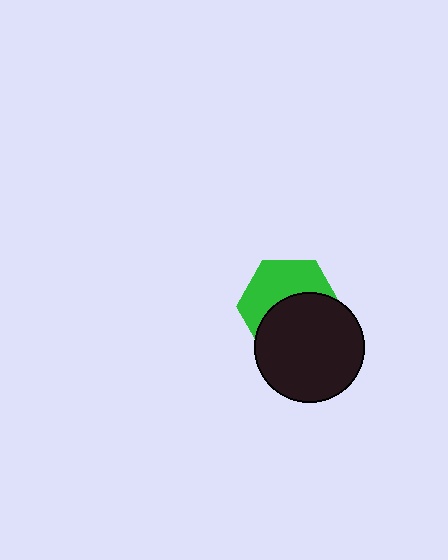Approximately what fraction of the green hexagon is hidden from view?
Roughly 52% of the green hexagon is hidden behind the black circle.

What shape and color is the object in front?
The object in front is a black circle.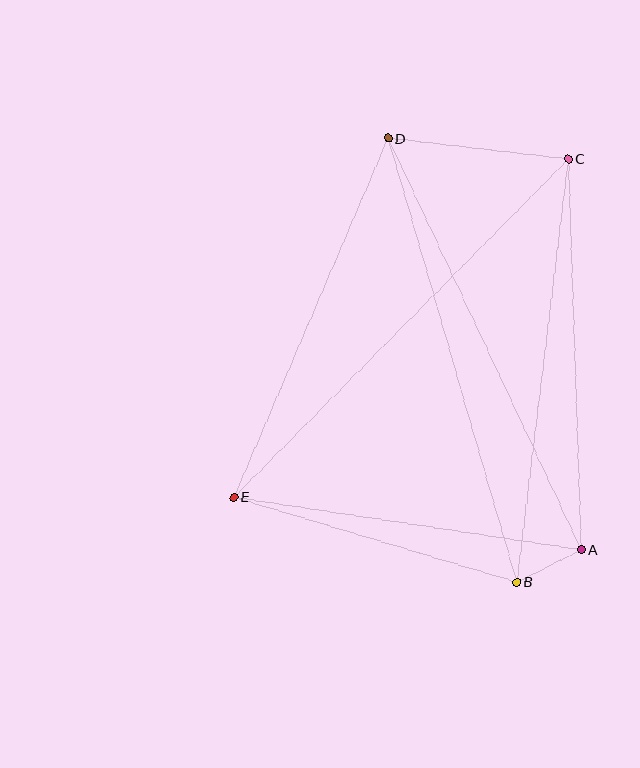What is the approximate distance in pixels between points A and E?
The distance between A and E is approximately 351 pixels.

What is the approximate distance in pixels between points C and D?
The distance between C and D is approximately 181 pixels.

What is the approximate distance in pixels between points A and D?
The distance between A and D is approximately 454 pixels.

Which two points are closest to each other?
Points A and B are closest to each other.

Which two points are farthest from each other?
Points C and E are farthest from each other.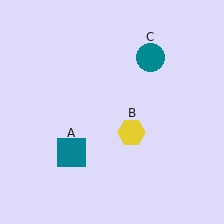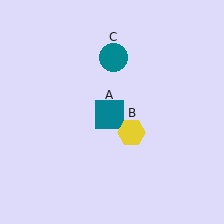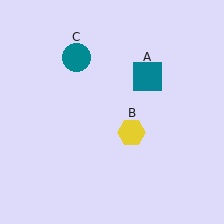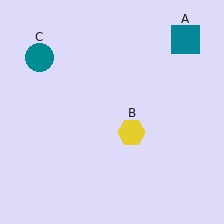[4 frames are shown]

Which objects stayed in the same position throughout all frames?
Yellow hexagon (object B) remained stationary.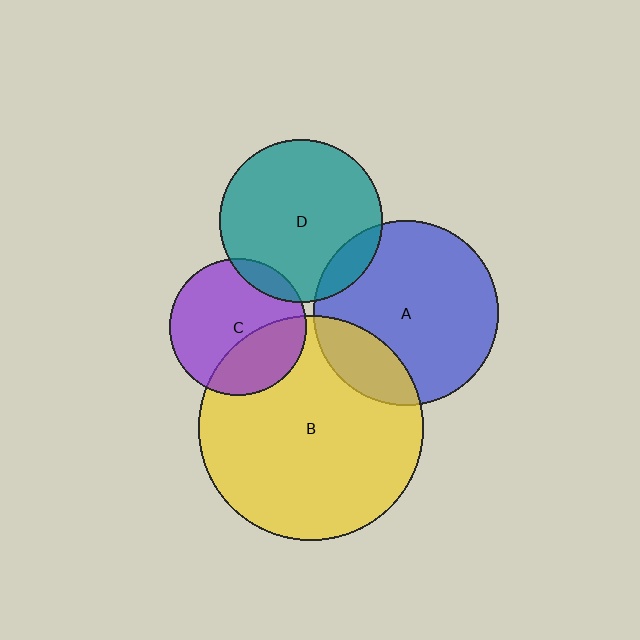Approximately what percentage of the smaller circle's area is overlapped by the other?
Approximately 10%.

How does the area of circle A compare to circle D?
Approximately 1.3 times.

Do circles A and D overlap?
Yes.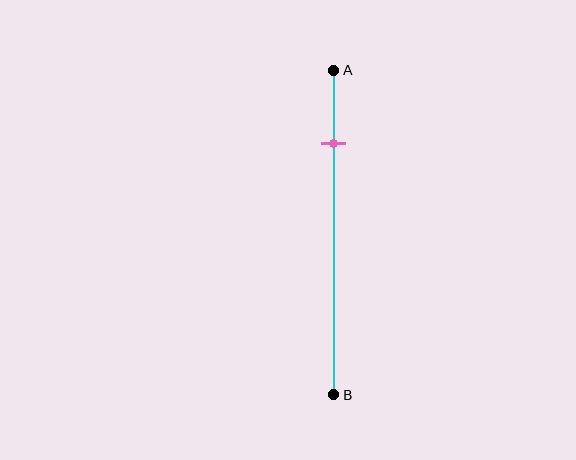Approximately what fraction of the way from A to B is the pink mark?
The pink mark is approximately 20% of the way from A to B.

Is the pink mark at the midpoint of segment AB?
No, the mark is at about 20% from A, not at the 50% midpoint.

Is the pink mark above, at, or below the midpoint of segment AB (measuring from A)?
The pink mark is above the midpoint of segment AB.